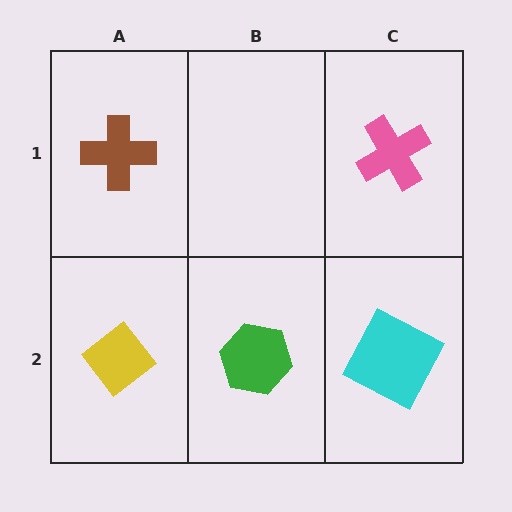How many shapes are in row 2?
3 shapes.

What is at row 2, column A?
A yellow diamond.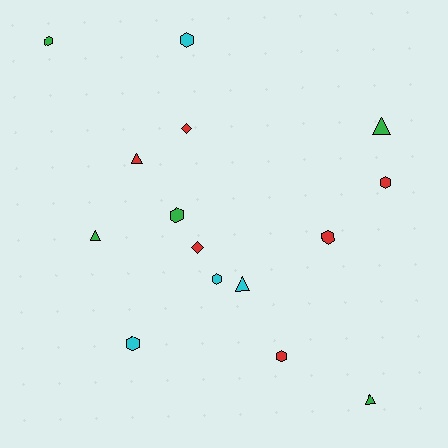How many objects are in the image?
There are 15 objects.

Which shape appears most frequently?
Hexagon, with 8 objects.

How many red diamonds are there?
There are 2 red diamonds.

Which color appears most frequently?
Red, with 6 objects.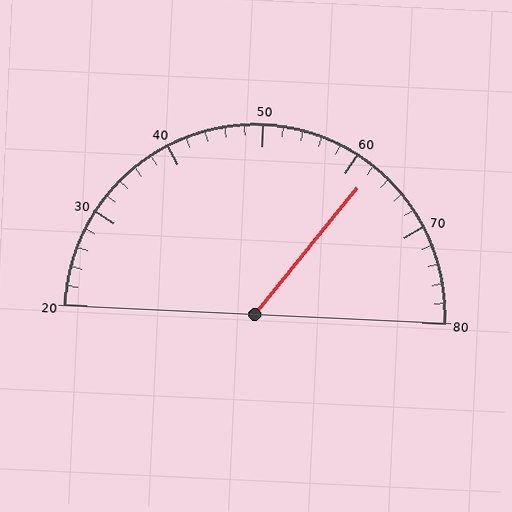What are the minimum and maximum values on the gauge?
The gauge ranges from 20 to 80.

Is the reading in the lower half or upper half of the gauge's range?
The reading is in the upper half of the range (20 to 80).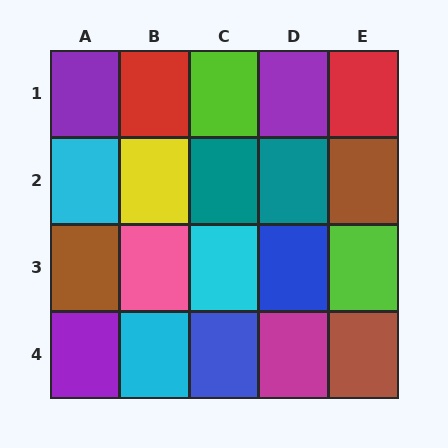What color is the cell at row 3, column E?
Lime.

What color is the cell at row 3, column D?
Blue.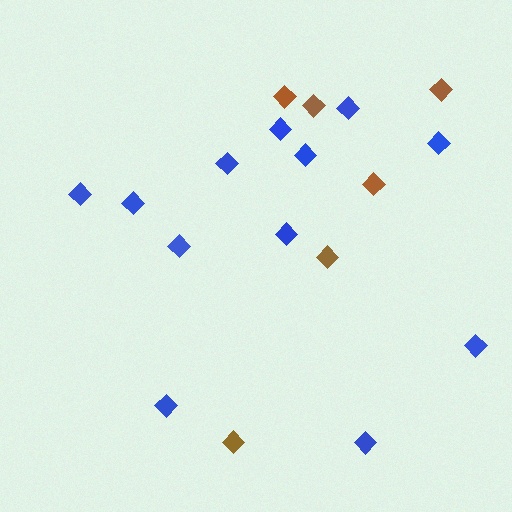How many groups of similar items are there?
There are 2 groups: one group of blue diamonds (12) and one group of brown diamonds (6).